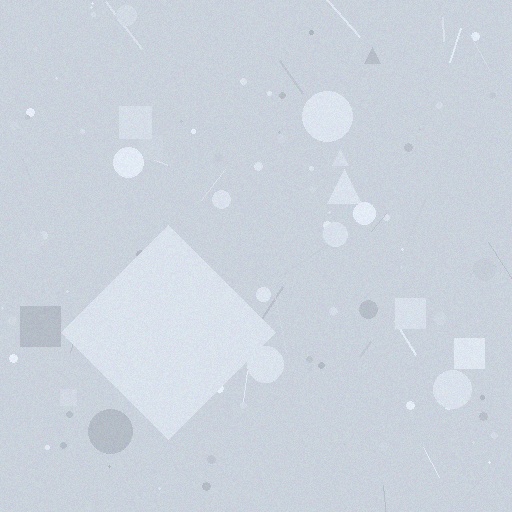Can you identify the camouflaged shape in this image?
The camouflaged shape is a diamond.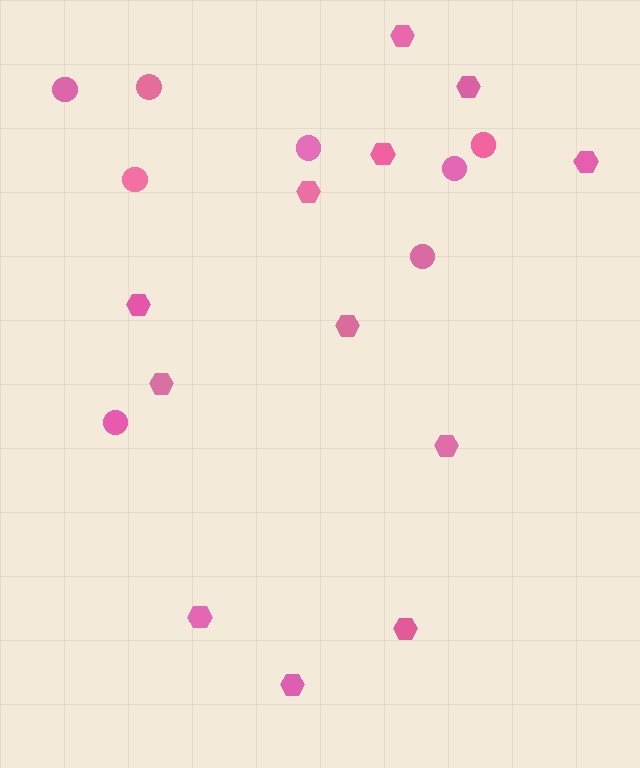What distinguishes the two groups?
There are 2 groups: one group of hexagons (12) and one group of circles (8).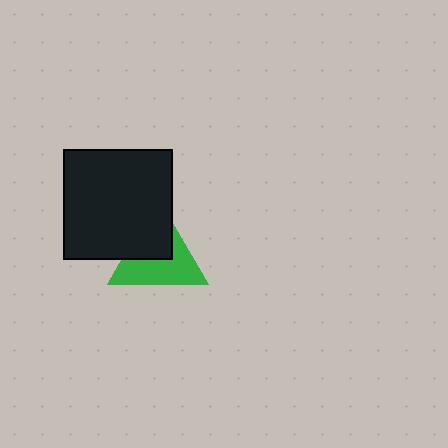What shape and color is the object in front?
The object in front is a black square.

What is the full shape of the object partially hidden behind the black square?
The partially hidden object is a green triangle.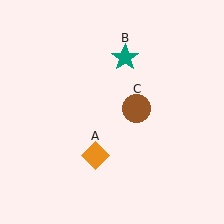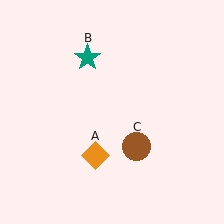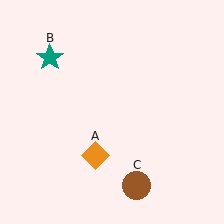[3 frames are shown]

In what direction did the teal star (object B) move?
The teal star (object B) moved left.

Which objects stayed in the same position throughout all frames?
Orange diamond (object A) remained stationary.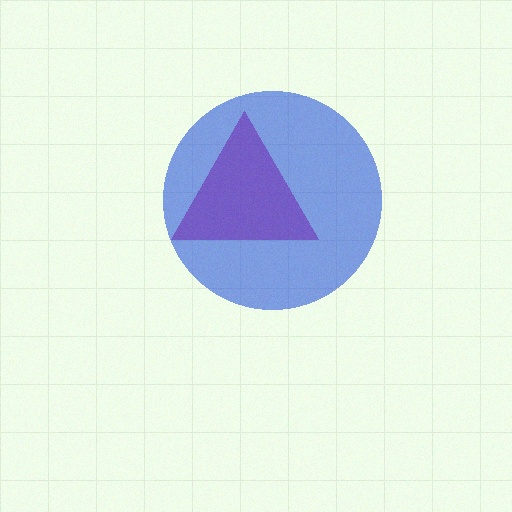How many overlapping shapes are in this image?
There are 2 overlapping shapes in the image.